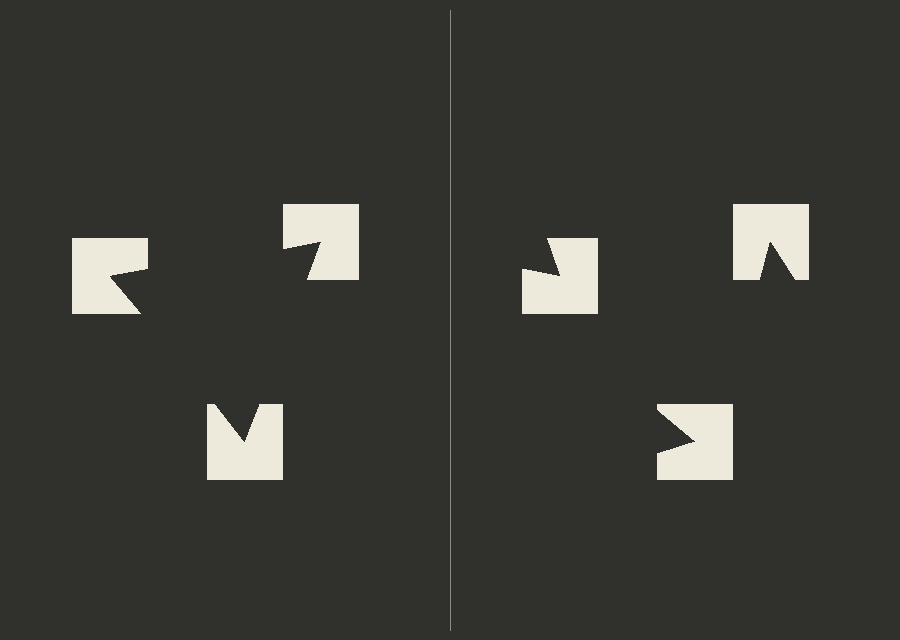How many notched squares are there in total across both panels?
6 — 3 on each side.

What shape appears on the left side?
An illusory triangle.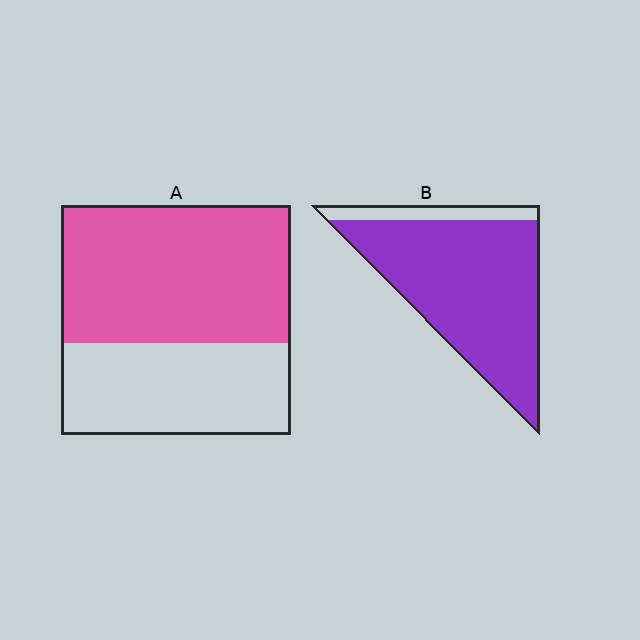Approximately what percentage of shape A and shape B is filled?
A is approximately 60% and B is approximately 85%.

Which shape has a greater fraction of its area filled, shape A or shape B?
Shape B.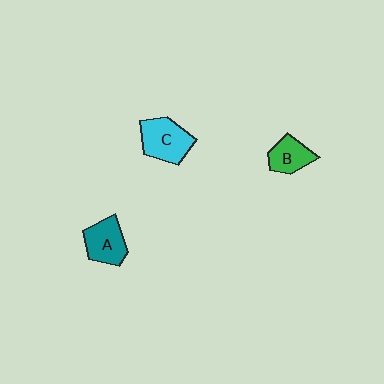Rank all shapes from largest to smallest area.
From largest to smallest: C (cyan), A (teal), B (green).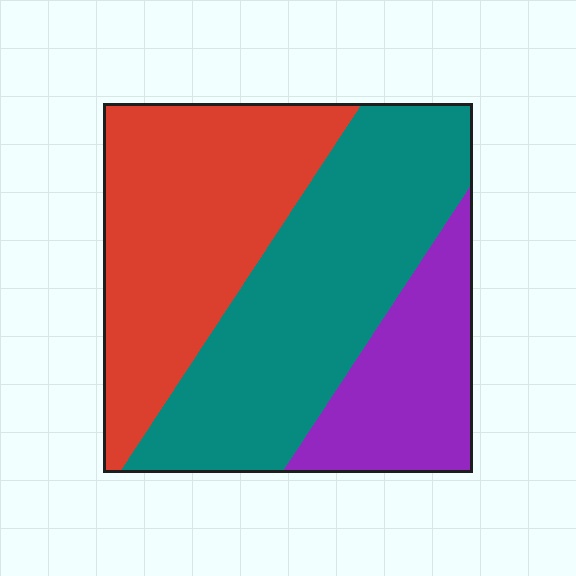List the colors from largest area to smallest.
From largest to smallest: teal, red, purple.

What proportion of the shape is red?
Red takes up between a quarter and a half of the shape.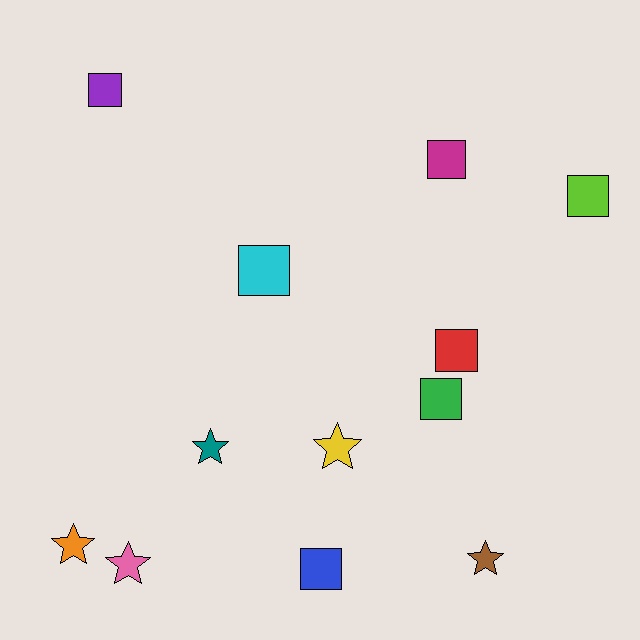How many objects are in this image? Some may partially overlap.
There are 12 objects.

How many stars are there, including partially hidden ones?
There are 5 stars.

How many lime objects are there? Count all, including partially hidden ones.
There is 1 lime object.